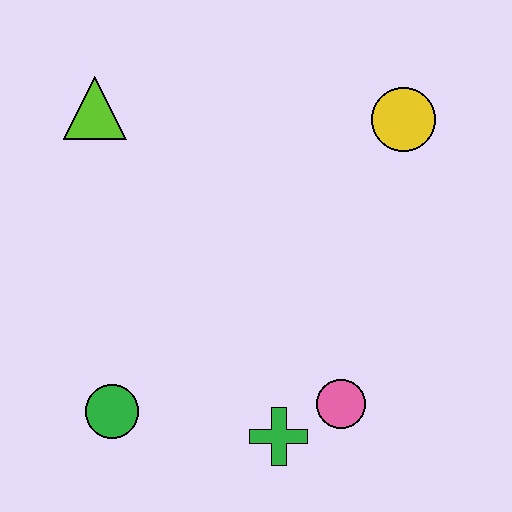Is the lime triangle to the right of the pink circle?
No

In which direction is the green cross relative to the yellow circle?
The green cross is below the yellow circle.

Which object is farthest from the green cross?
The lime triangle is farthest from the green cross.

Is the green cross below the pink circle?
Yes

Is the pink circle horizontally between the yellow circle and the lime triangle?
Yes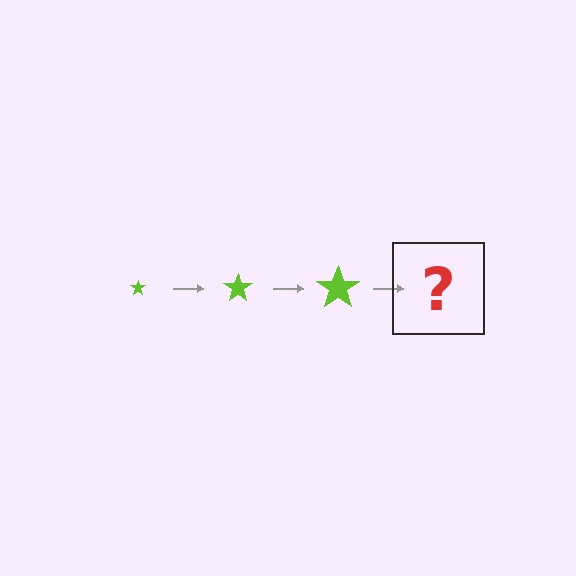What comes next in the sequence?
The next element should be a lime star, larger than the previous one.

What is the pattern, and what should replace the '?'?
The pattern is that the star gets progressively larger each step. The '?' should be a lime star, larger than the previous one.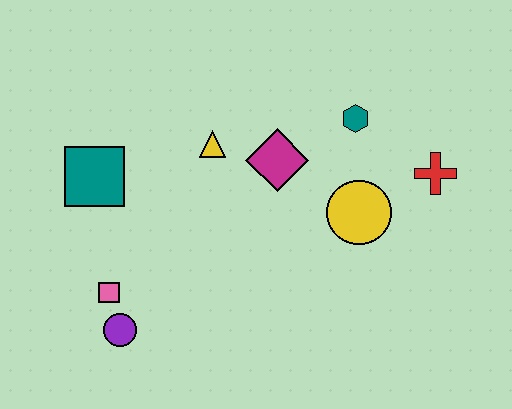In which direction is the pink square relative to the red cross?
The pink square is to the left of the red cross.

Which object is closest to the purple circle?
The pink square is closest to the purple circle.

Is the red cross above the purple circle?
Yes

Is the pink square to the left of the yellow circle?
Yes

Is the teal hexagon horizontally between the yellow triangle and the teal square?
No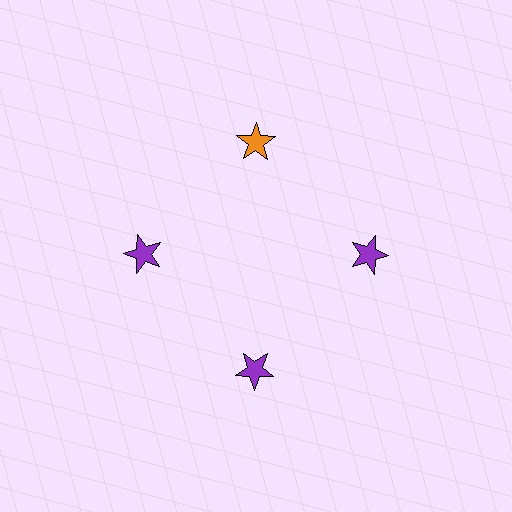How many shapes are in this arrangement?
There are 4 shapes arranged in a ring pattern.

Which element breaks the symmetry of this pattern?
The orange star at roughly the 12 o'clock position breaks the symmetry. All other shapes are purple stars.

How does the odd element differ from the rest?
It has a different color: orange instead of purple.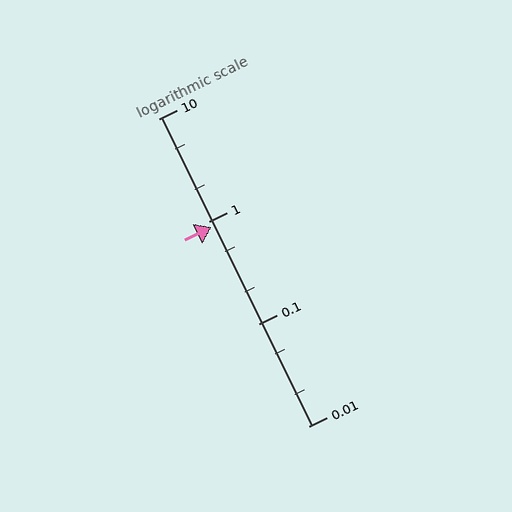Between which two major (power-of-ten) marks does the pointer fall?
The pointer is between 0.1 and 1.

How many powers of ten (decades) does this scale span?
The scale spans 3 decades, from 0.01 to 10.